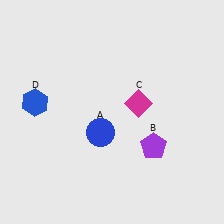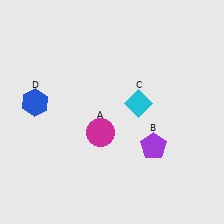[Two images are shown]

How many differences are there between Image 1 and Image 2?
There are 2 differences between the two images.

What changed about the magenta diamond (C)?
In Image 1, C is magenta. In Image 2, it changed to cyan.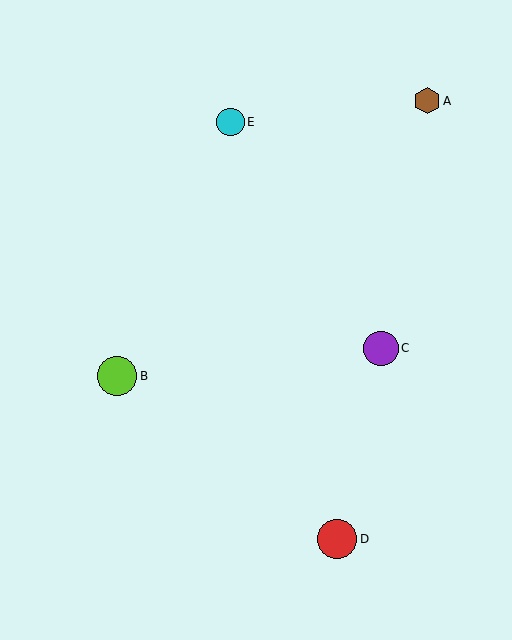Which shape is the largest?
The red circle (labeled D) is the largest.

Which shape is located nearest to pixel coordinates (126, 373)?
The lime circle (labeled B) at (117, 376) is nearest to that location.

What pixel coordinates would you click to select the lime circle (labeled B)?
Click at (117, 376) to select the lime circle B.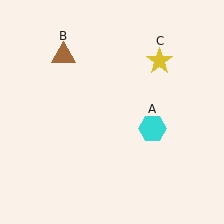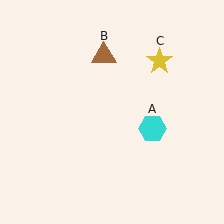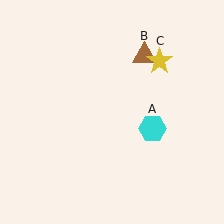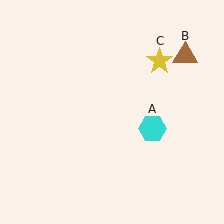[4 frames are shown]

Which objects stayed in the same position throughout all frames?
Cyan hexagon (object A) and yellow star (object C) remained stationary.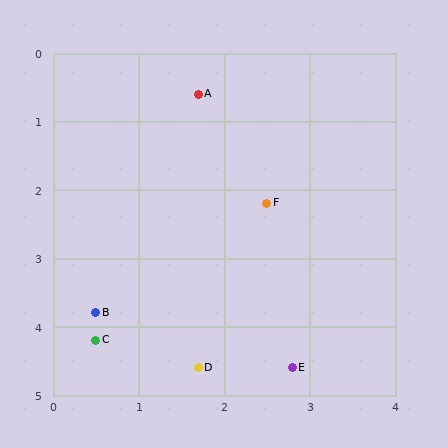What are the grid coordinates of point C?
Point C is at approximately (0.5, 4.2).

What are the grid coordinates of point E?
Point E is at approximately (2.8, 4.6).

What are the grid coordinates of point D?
Point D is at approximately (1.7, 4.6).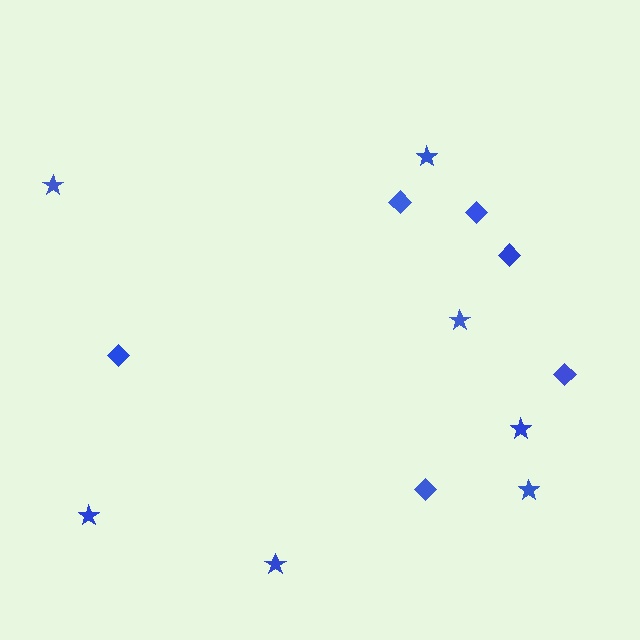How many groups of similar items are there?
There are 2 groups: one group of stars (7) and one group of diamonds (6).